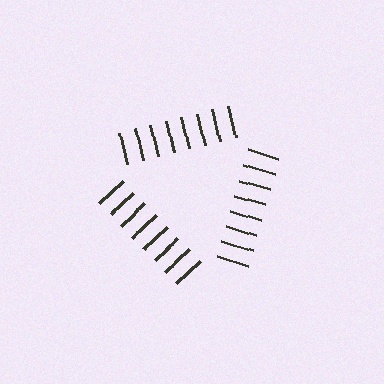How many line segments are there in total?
24 — 8 along each of the 3 edges.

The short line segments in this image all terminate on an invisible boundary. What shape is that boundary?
An illusory triangle — the line segments terminate on its edges but no continuous stroke is drawn.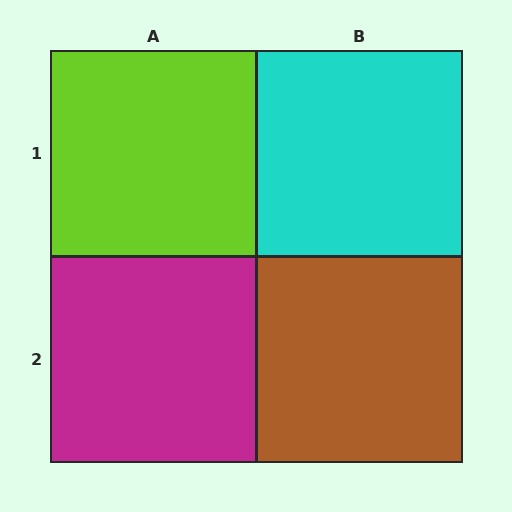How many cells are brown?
1 cell is brown.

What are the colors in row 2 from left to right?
Magenta, brown.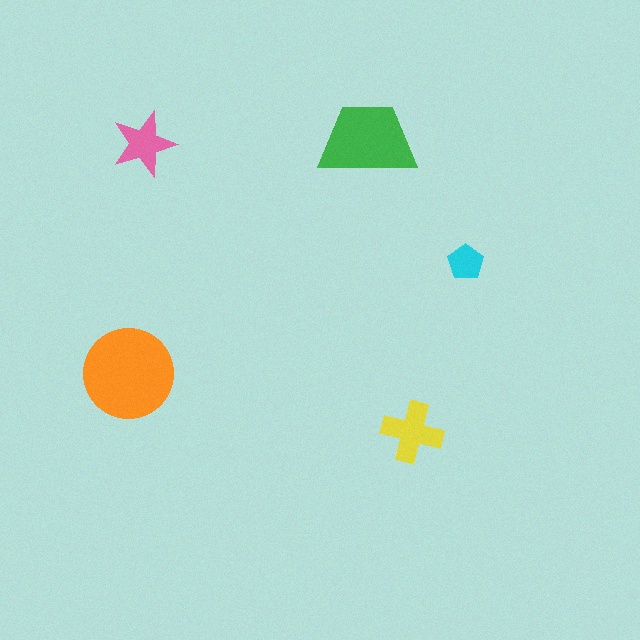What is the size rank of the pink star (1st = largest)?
4th.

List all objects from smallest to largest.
The cyan pentagon, the pink star, the yellow cross, the green trapezoid, the orange circle.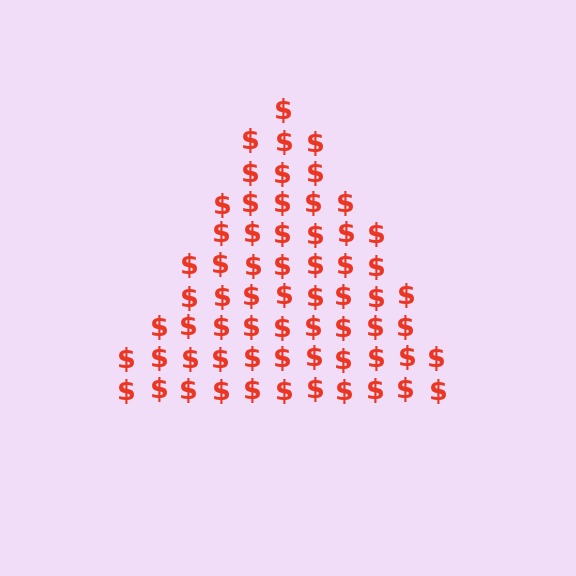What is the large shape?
The large shape is a triangle.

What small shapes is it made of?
It is made of small dollar signs.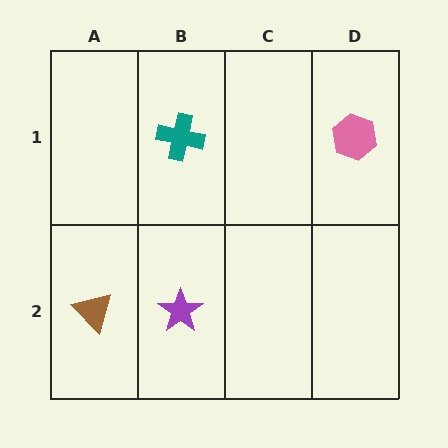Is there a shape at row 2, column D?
No, that cell is empty.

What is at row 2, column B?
A purple star.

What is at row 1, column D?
A pink hexagon.